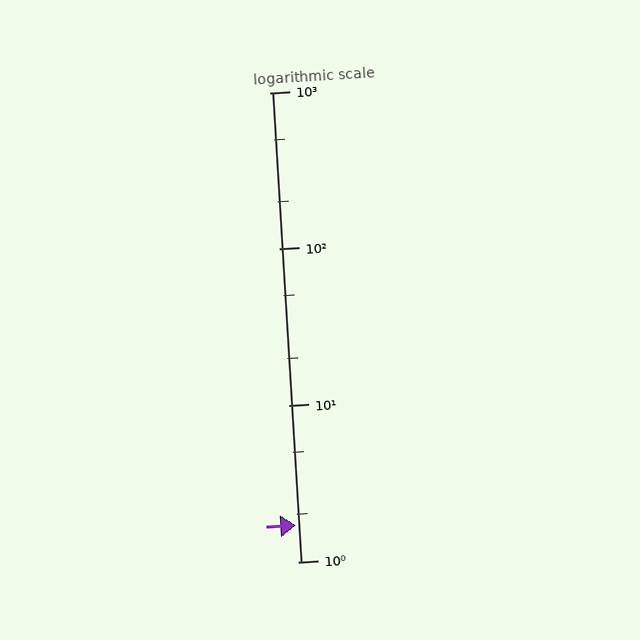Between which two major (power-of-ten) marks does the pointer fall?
The pointer is between 1 and 10.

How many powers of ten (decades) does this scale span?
The scale spans 3 decades, from 1 to 1000.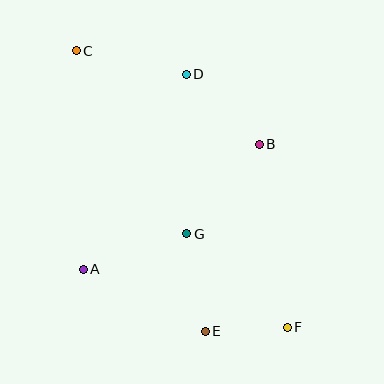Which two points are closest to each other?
Points E and F are closest to each other.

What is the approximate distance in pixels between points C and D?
The distance between C and D is approximately 113 pixels.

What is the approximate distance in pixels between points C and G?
The distance between C and G is approximately 214 pixels.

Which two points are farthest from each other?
Points C and F are farthest from each other.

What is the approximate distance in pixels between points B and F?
The distance between B and F is approximately 185 pixels.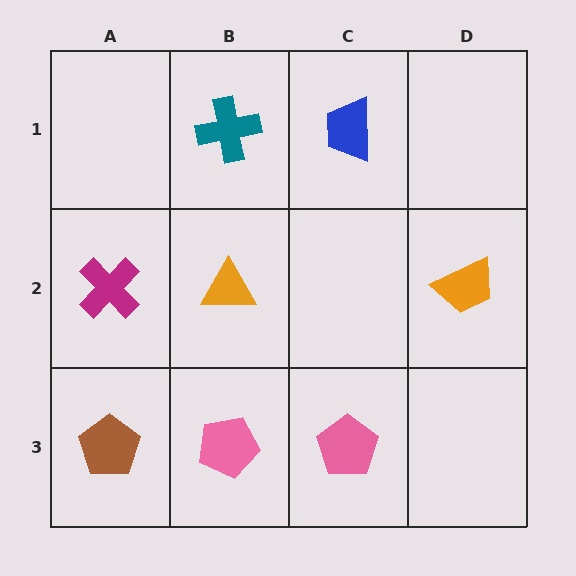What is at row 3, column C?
A pink pentagon.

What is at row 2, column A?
A magenta cross.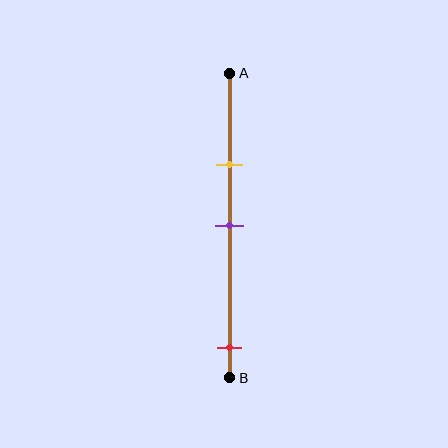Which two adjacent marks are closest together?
The yellow and purple marks are the closest adjacent pair.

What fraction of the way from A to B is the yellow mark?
The yellow mark is approximately 30% (0.3) of the way from A to B.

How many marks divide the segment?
There are 3 marks dividing the segment.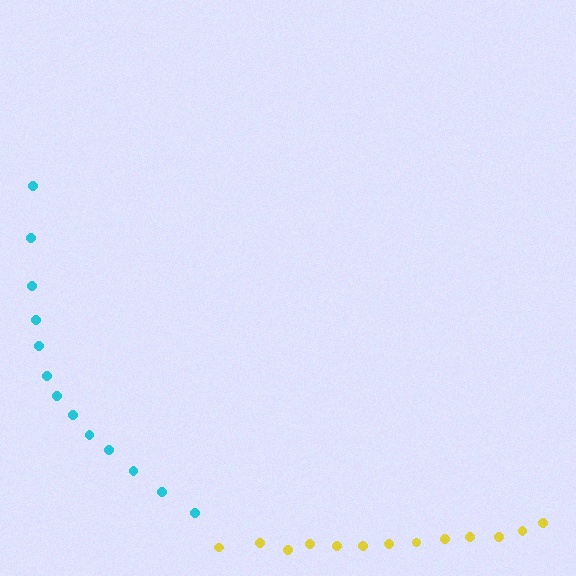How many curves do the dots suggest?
There are 2 distinct paths.